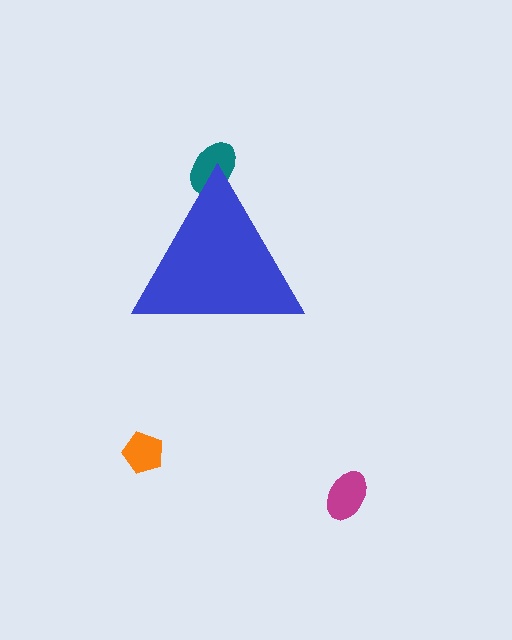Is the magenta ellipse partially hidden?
No, the magenta ellipse is fully visible.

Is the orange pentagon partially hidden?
No, the orange pentagon is fully visible.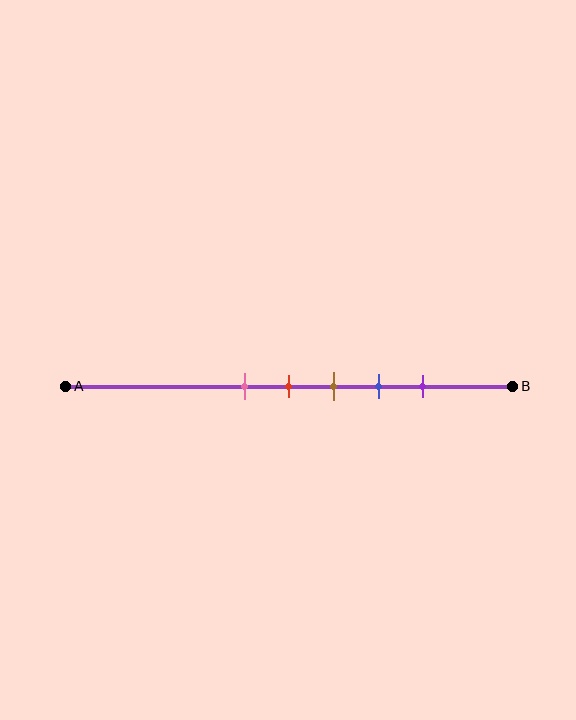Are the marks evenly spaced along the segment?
Yes, the marks are approximately evenly spaced.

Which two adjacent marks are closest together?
The pink and red marks are the closest adjacent pair.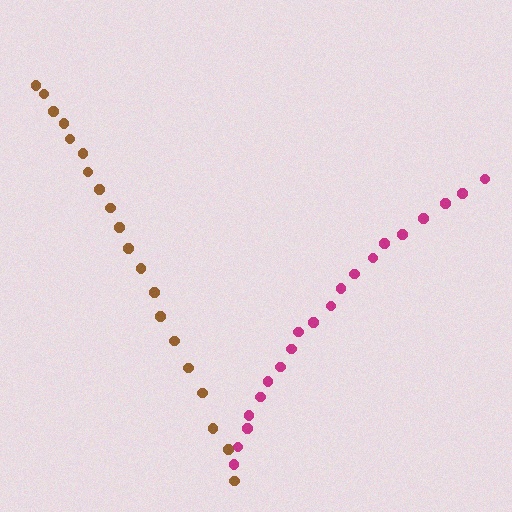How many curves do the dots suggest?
There are 2 distinct paths.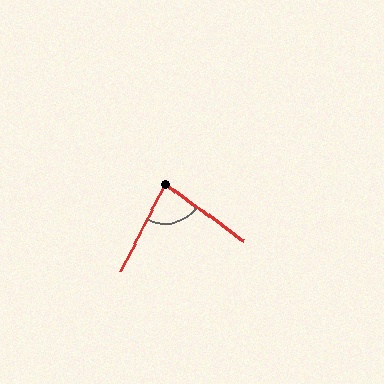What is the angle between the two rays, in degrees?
Approximately 81 degrees.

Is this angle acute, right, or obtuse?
It is acute.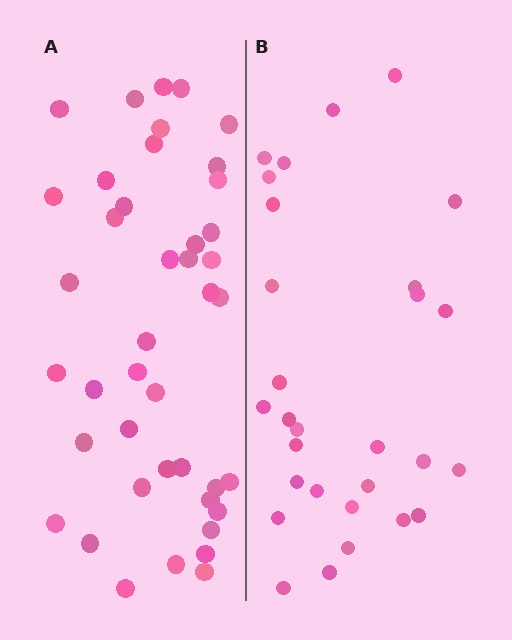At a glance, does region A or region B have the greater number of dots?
Region A (the left region) has more dots.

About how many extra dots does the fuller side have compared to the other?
Region A has approximately 15 more dots than region B.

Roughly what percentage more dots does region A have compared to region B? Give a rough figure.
About 45% more.